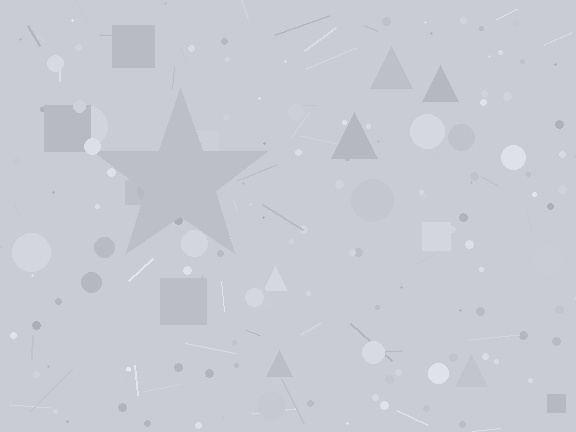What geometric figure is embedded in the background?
A star is embedded in the background.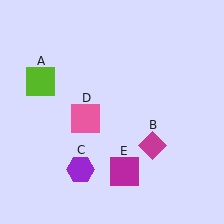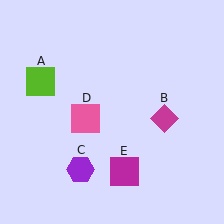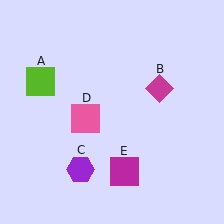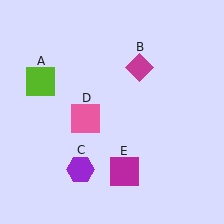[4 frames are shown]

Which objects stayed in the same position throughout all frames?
Lime square (object A) and purple hexagon (object C) and pink square (object D) and magenta square (object E) remained stationary.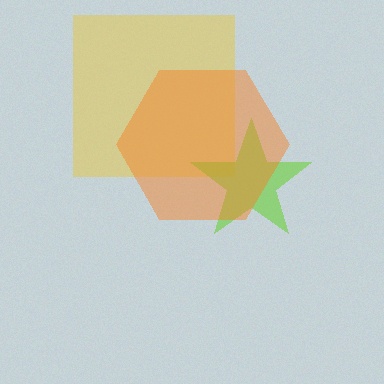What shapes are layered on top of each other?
The layered shapes are: a yellow square, a lime star, an orange hexagon.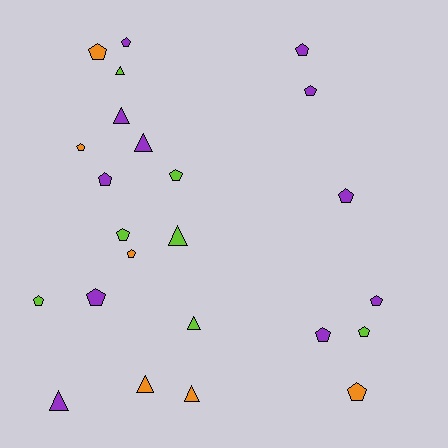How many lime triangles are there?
There are 3 lime triangles.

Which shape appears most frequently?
Pentagon, with 16 objects.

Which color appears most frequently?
Purple, with 11 objects.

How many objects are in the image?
There are 24 objects.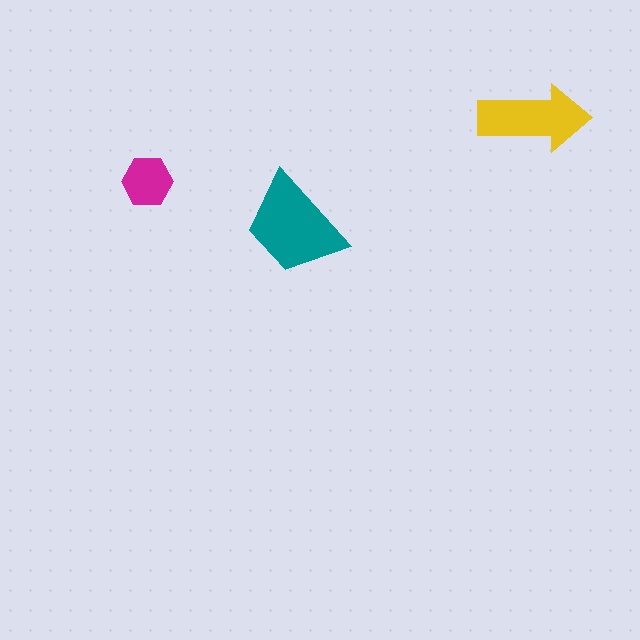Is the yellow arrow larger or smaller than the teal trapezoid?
Smaller.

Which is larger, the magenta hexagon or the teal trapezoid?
The teal trapezoid.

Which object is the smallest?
The magenta hexagon.